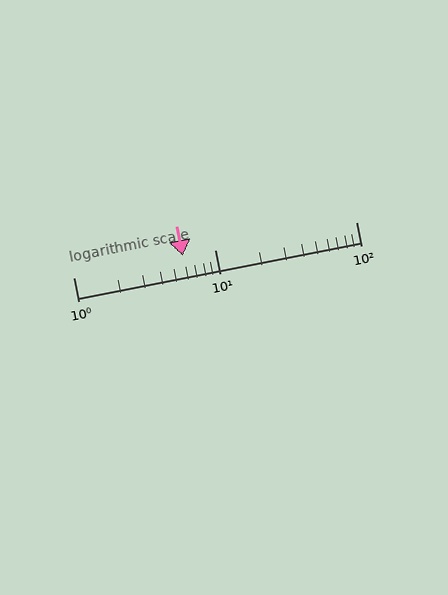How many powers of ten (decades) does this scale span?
The scale spans 2 decades, from 1 to 100.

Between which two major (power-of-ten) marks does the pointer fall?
The pointer is between 1 and 10.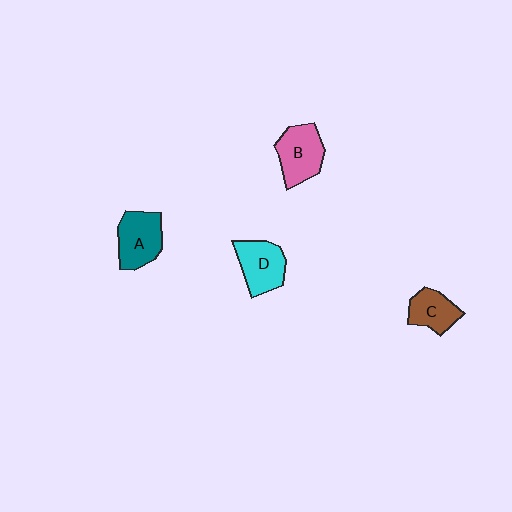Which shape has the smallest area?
Shape C (brown).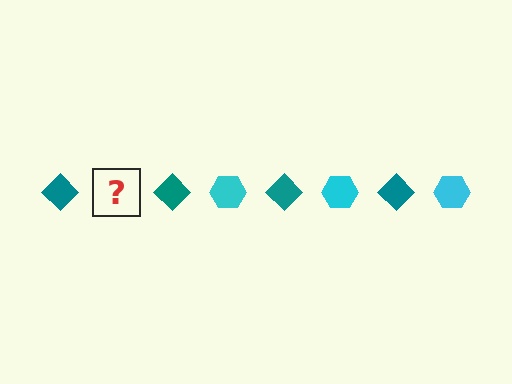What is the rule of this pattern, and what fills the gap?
The rule is that the pattern alternates between teal diamond and cyan hexagon. The gap should be filled with a cyan hexagon.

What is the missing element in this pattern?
The missing element is a cyan hexagon.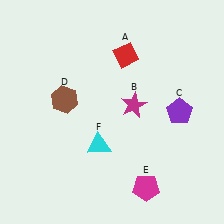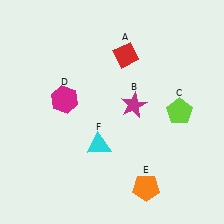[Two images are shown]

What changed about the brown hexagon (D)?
In Image 1, D is brown. In Image 2, it changed to magenta.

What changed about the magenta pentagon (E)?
In Image 1, E is magenta. In Image 2, it changed to orange.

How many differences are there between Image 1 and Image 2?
There are 3 differences between the two images.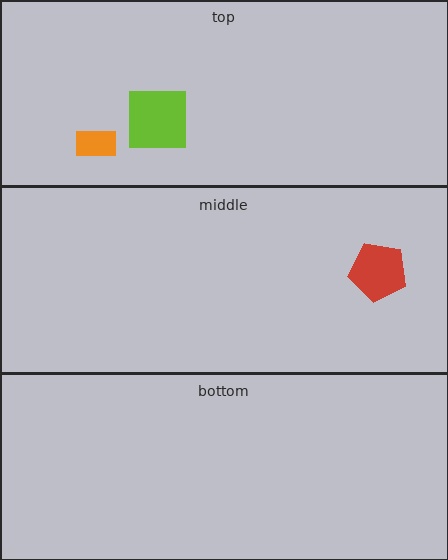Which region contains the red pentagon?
The middle region.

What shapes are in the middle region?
The green arrow, the red pentagon.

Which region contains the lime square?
The top region.